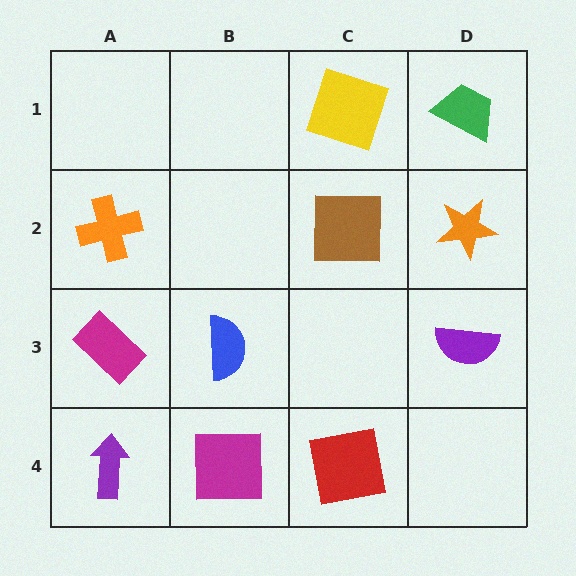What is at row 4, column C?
A red square.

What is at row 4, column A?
A purple arrow.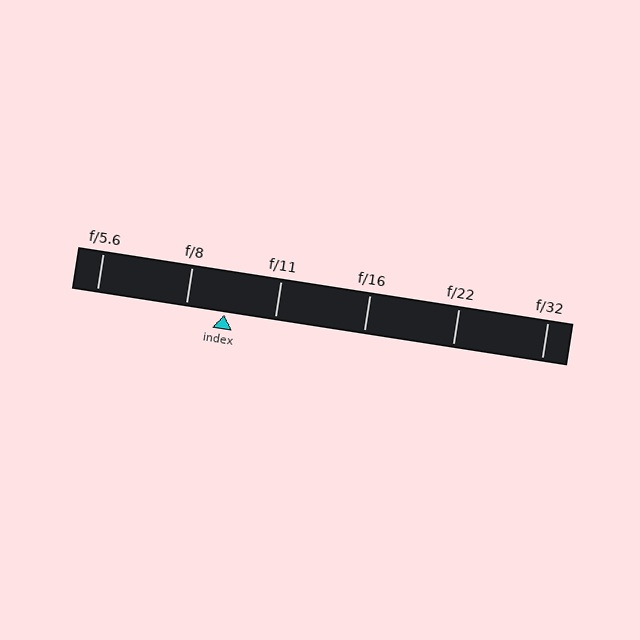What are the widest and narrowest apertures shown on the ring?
The widest aperture shown is f/5.6 and the narrowest is f/32.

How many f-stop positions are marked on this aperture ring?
There are 6 f-stop positions marked.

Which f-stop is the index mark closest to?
The index mark is closest to f/8.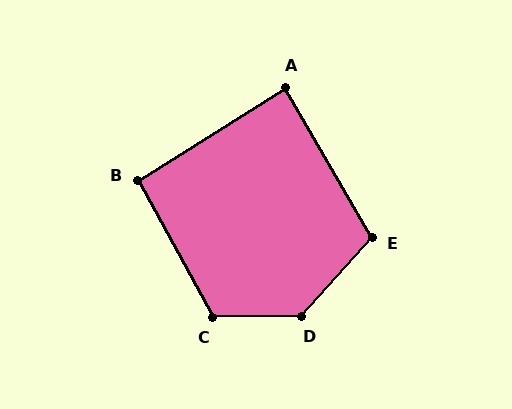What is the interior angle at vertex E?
Approximately 108 degrees (obtuse).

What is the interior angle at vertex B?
Approximately 94 degrees (approximately right).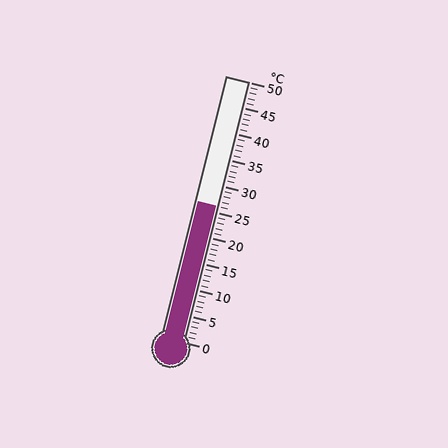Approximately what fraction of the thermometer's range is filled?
The thermometer is filled to approximately 50% of its range.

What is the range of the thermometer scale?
The thermometer scale ranges from 0°C to 50°C.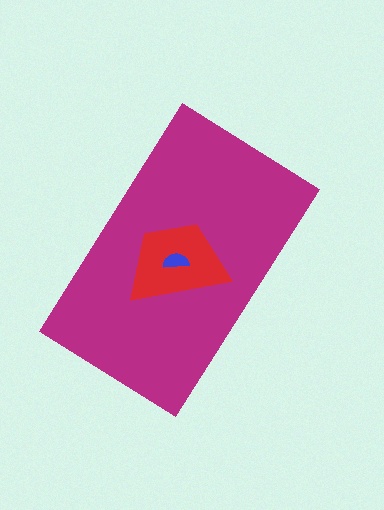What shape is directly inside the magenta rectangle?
The red trapezoid.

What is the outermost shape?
The magenta rectangle.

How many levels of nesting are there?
3.